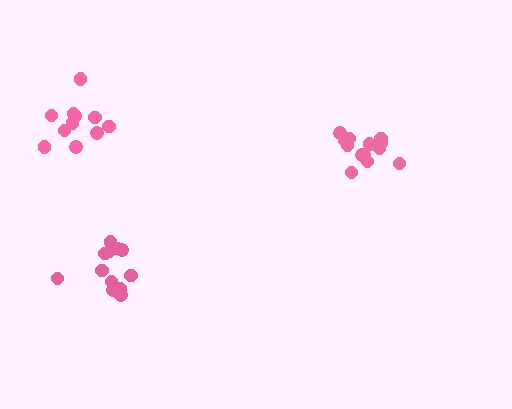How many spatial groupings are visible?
There are 3 spatial groupings.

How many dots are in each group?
Group 1: 13 dots, Group 2: 11 dots, Group 3: 13 dots (37 total).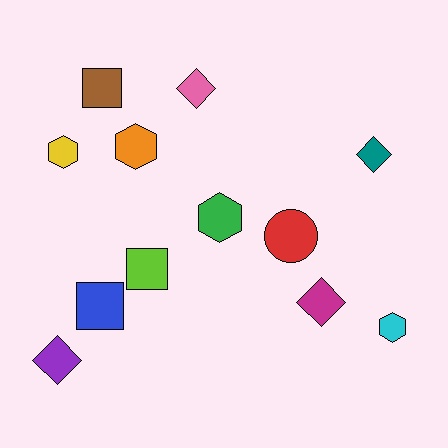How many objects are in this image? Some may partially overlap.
There are 12 objects.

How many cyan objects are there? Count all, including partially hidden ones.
There is 1 cyan object.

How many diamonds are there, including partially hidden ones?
There are 4 diamonds.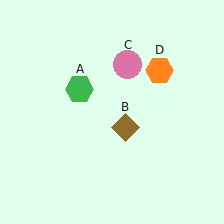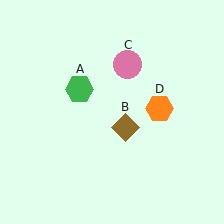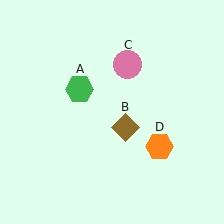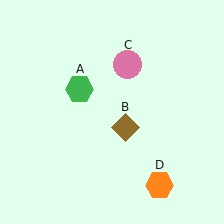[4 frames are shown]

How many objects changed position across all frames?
1 object changed position: orange hexagon (object D).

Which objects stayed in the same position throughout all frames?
Green hexagon (object A) and brown diamond (object B) and pink circle (object C) remained stationary.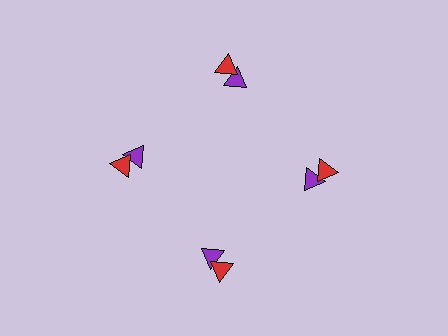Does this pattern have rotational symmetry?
Yes, this pattern has 4-fold rotational symmetry. It looks the same after rotating 90 degrees around the center.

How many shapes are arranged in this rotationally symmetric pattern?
There are 8 shapes, arranged in 4 groups of 2.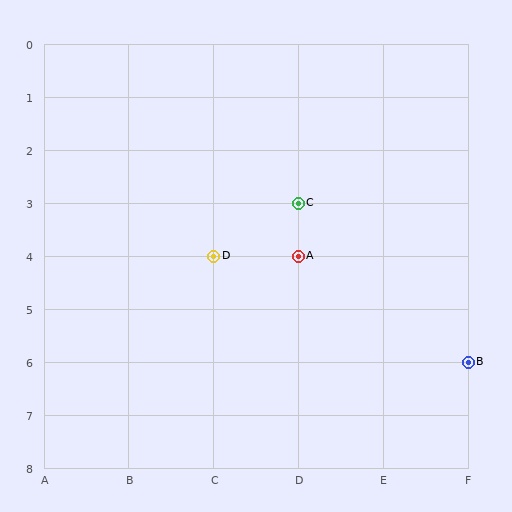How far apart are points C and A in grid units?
Points C and A are 1 row apart.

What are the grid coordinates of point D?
Point D is at grid coordinates (C, 4).